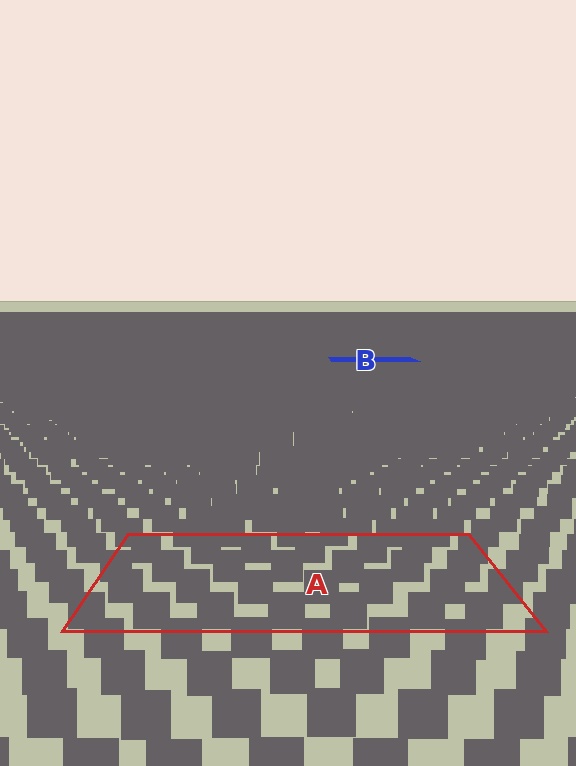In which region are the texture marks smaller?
The texture marks are smaller in region B, because it is farther away.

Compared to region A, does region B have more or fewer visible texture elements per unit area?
Region B has more texture elements per unit area — they are packed more densely because it is farther away.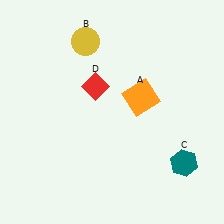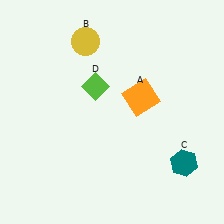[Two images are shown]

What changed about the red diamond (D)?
In Image 1, D is red. In Image 2, it changed to lime.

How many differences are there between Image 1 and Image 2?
There is 1 difference between the two images.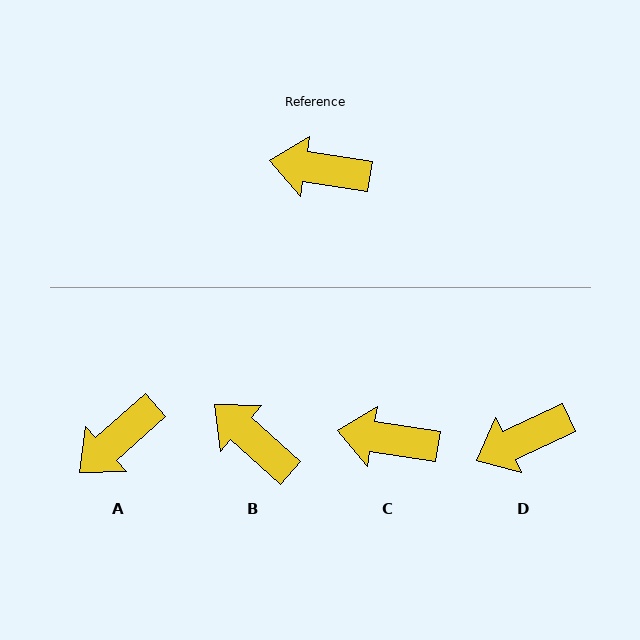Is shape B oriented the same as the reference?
No, it is off by about 33 degrees.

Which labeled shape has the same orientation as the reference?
C.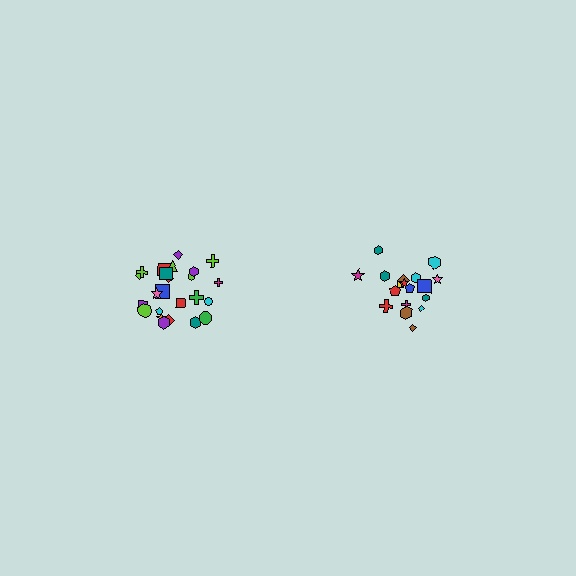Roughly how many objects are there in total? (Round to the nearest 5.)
Roughly 45 objects in total.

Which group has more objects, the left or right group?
The left group.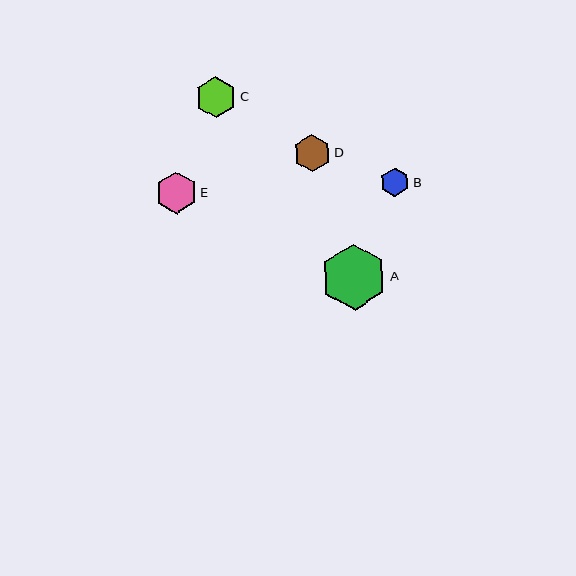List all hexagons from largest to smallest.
From largest to smallest: A, E, C, D, B.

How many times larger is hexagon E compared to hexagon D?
Hexagon E is approximately 1.1 times the size of hexagon D.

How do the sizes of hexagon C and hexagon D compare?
Hexagon C and hexagon D are approximately the same size.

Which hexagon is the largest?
Hexagon A is the largest with a size of approximately 66 pixels.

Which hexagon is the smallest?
Hexagon B is the smallest with a size of approximately 29 pixels.